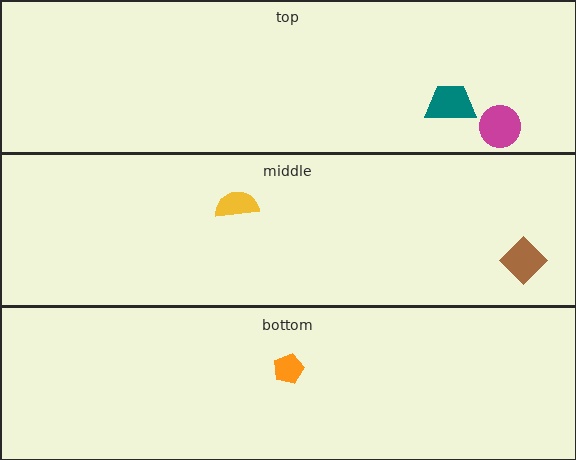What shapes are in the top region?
The teal trapezoid, the magenta circle.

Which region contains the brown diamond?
The middle region.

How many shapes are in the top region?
2.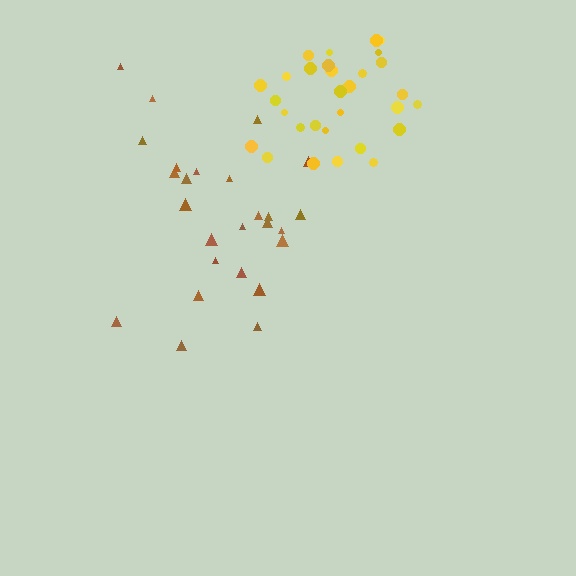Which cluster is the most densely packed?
Yellow.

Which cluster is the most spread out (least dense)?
Brown.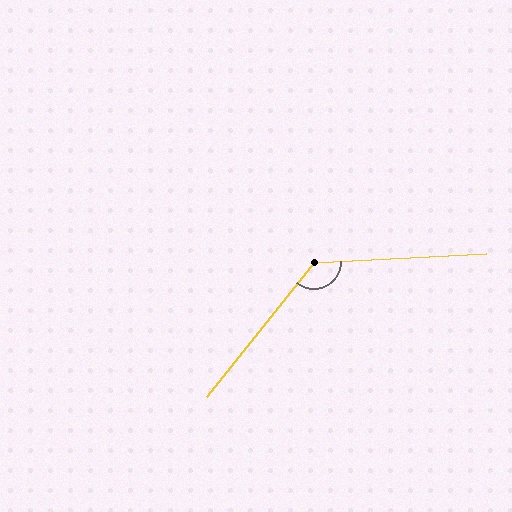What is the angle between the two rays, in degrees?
Approximately 131 degrees.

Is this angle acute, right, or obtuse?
It is obtuse.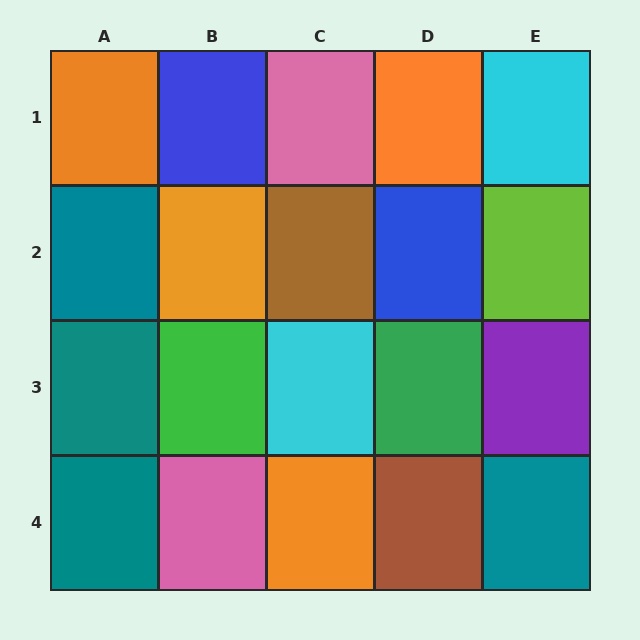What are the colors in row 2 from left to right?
Teal, orange, brown, blue, lime.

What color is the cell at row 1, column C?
Pink.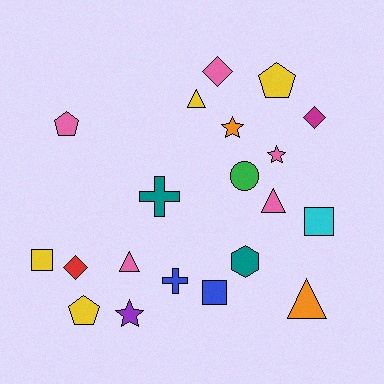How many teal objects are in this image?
There are 2 teal objects.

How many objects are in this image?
There are 20 objects.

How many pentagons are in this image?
There are 3 pentagons.